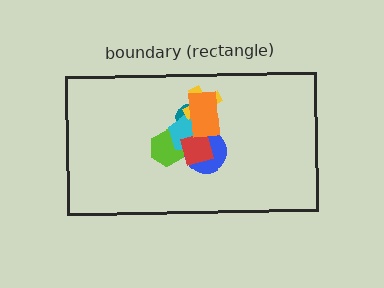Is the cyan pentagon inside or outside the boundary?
Inside.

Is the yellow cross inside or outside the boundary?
Inside.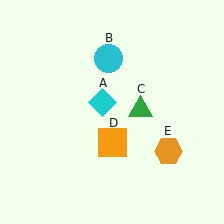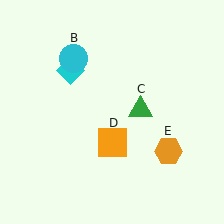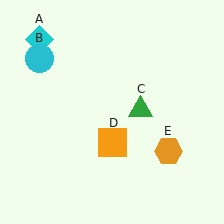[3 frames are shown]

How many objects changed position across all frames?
2 objects changed position: cyan diamond (object A), cyan circle (object B).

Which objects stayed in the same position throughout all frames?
Green triangle (object C) and orange square (object D) and orange hexagon (object E) remained stationary.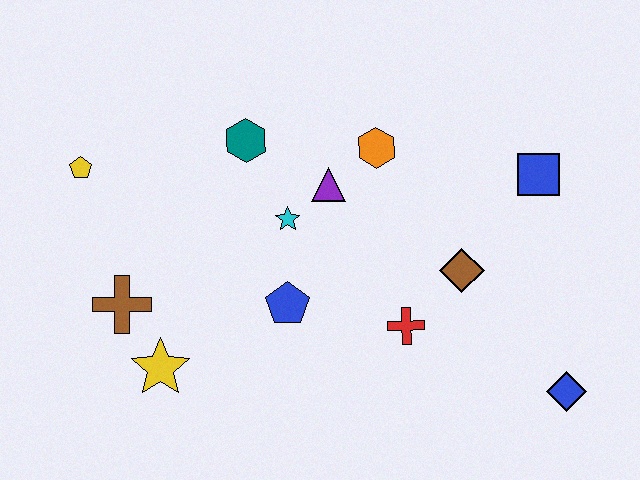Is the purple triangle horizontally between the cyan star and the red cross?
Yes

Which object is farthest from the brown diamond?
The yellow pentagon is farthest from the brown diamond.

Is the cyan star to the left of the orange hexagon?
Yes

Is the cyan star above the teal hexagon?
No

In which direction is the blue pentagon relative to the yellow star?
The blue pentagon is to the right of the yellow star.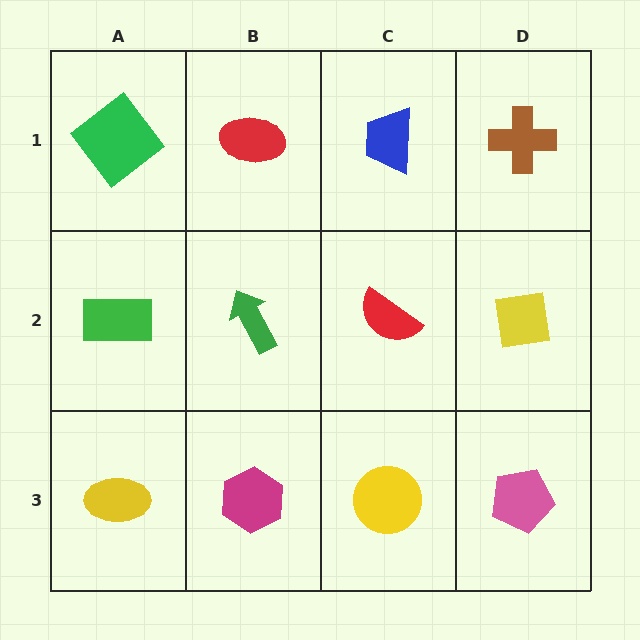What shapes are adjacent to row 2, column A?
A green diamond (row 1, column A), a yellow ellipse (row 3, column A), a green arrow (row 2, column B).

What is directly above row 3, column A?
A green rectangle.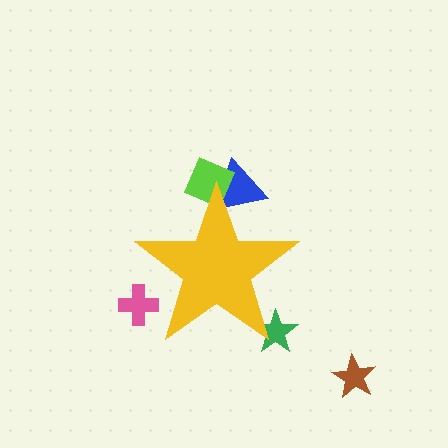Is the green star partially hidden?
Yes, the green star is partially hidden behind the yellow star.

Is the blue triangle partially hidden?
Yes, the blue triangle is partially hidden behind the yellow star.